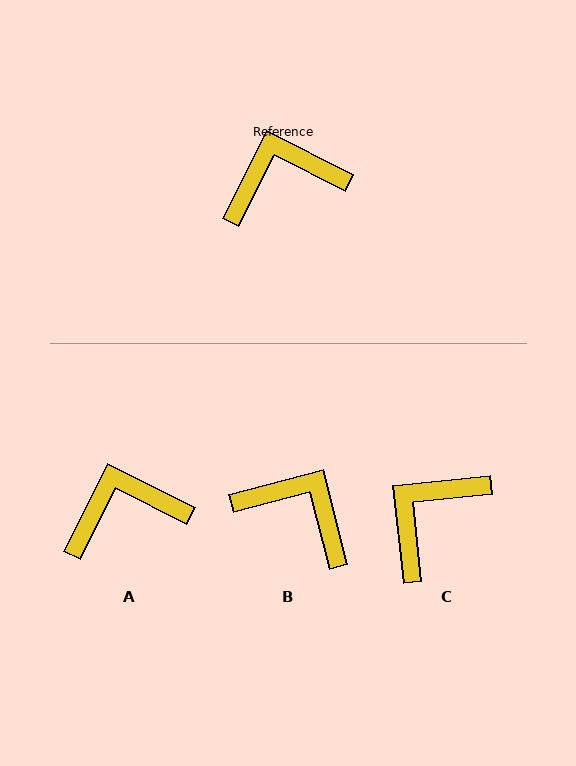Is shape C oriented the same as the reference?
No, it is off by about 33 degrees.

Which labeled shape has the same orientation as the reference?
A.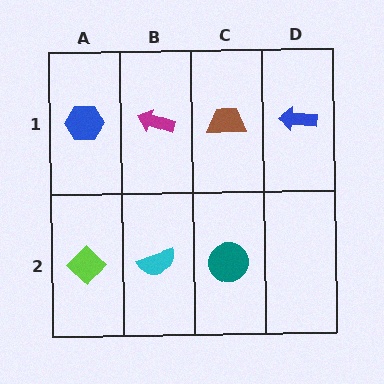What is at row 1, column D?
A blue arrow.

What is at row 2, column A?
A lime diamond.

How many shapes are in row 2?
3 shapes.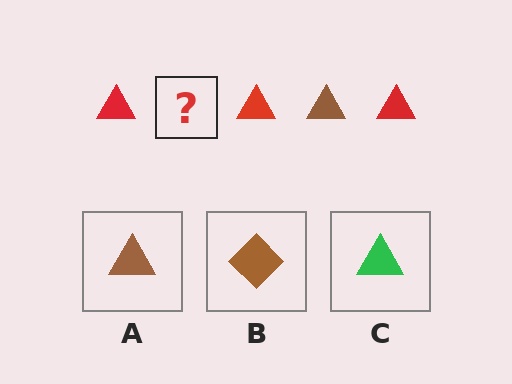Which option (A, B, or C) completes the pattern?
A.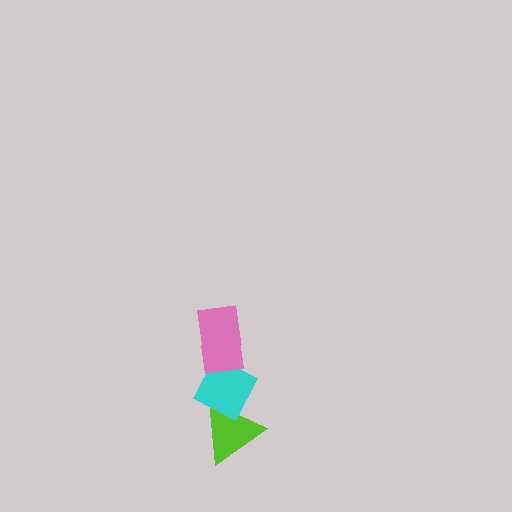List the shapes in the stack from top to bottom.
From top to bottom: the pink rectangle, the cyan diamond, the lime triangle.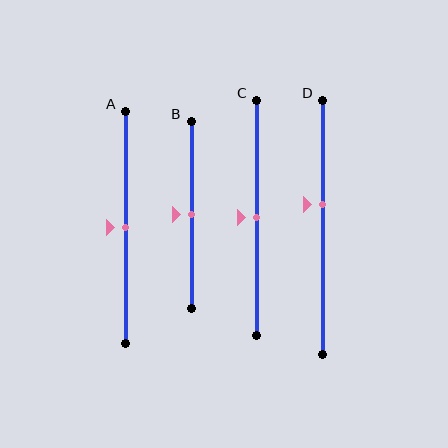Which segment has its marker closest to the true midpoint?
Segment A has its marker closest to the true midpoint.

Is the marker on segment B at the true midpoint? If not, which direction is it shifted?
Yes, the marker on segment B is at the true midpoint.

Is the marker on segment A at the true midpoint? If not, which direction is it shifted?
Yes, the marker on segment A is at the true midpoint.